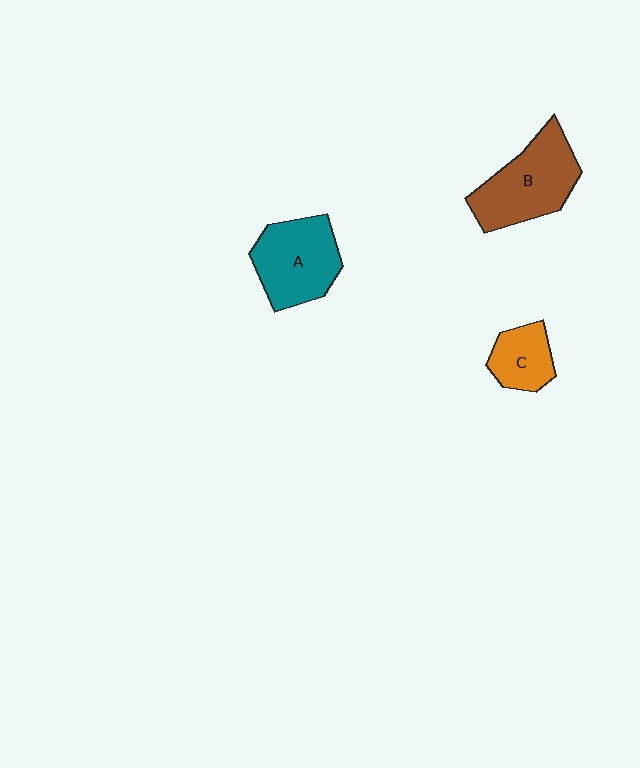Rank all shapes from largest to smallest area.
From largest to smallest: B (brown), A (teal), C (orange).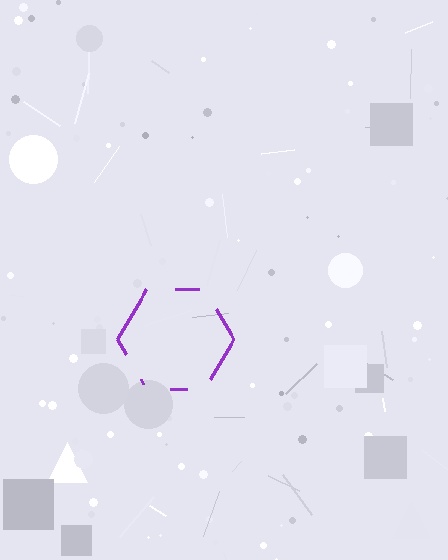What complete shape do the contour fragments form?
The contour fragments form a hexagon.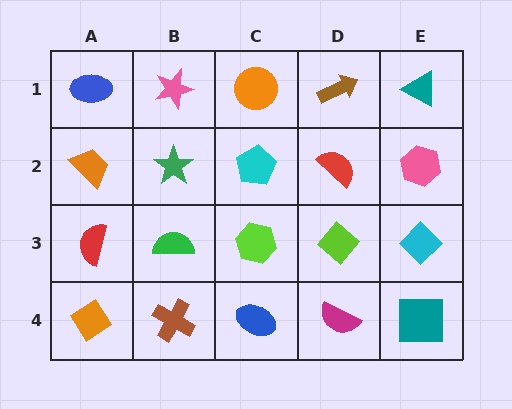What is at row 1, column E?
A teal triangle.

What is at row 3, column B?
A green semicircle.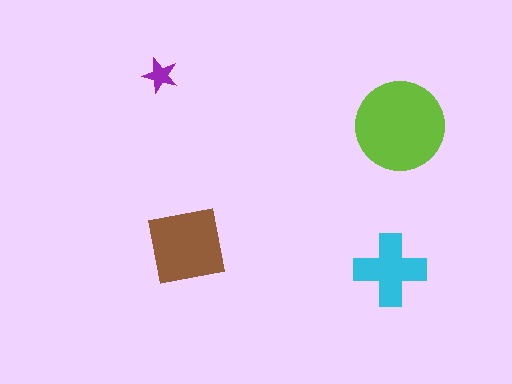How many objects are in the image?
There are 4 objects in the image.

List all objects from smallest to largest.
The purple star, the cyan cross, the brown square, the lime circle.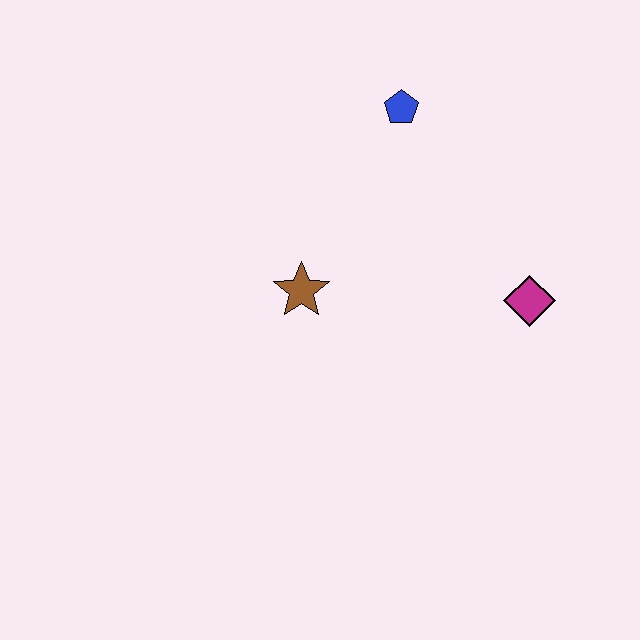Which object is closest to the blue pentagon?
The brown star is closest to the blue pentagon.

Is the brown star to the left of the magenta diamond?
Yes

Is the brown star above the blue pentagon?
No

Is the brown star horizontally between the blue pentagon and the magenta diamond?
No